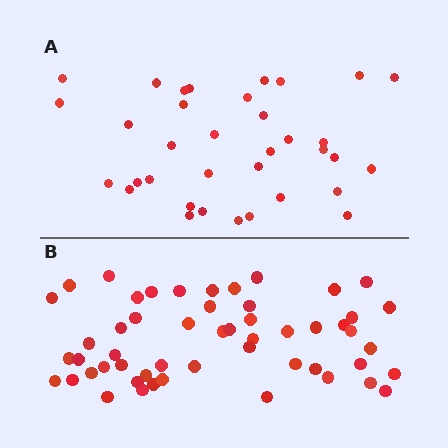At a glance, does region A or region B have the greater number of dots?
Region B (the bottom region) has more dots.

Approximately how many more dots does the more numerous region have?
Region B has approximately 20 more dots than region A.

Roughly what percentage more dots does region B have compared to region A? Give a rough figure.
About 50% more.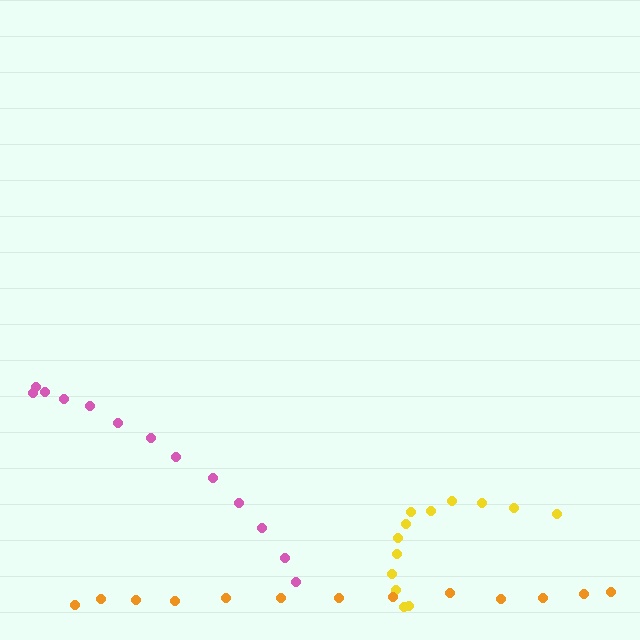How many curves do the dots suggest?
There are 3 distinct paths.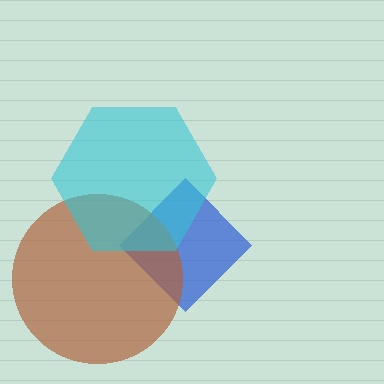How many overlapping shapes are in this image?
There are 3 overlapping shapes in the image.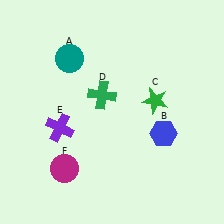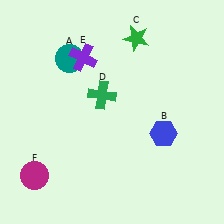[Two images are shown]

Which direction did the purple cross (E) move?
The purple cross (E) moved up.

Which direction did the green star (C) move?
The green star (C) moved up.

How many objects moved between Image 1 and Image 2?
3 objects moved between the two images.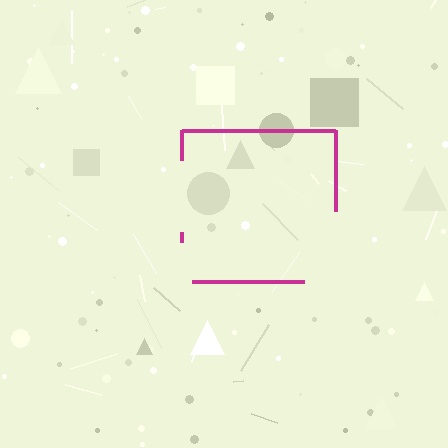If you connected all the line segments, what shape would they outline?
They would outline a square.